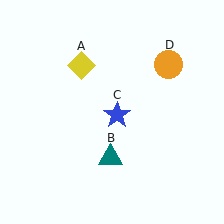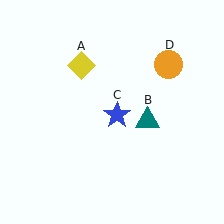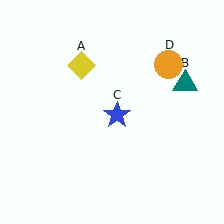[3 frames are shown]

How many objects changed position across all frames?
1 object changed position: teal triangle (object B).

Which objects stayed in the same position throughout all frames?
Yellow diamond (object A) and blue star (object C) and orange circle (object D) remained stationary.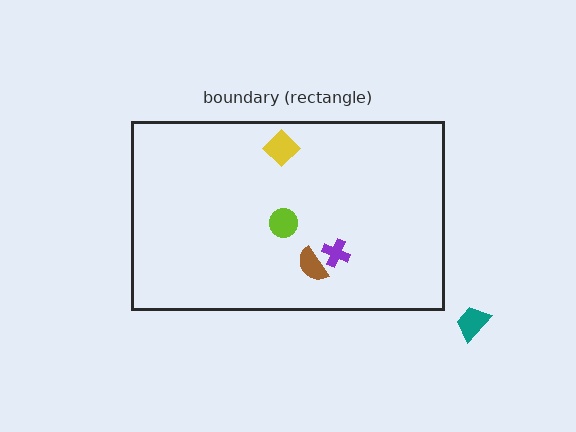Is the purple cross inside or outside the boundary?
Inside.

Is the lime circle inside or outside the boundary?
Inside.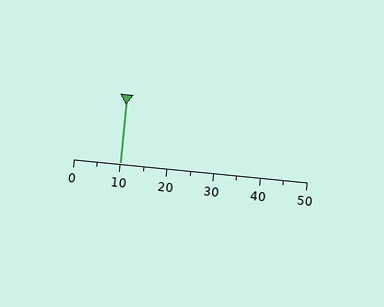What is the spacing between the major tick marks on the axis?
The major ticks are spaced 10 apart.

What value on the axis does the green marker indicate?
The marker indicates approximately 10.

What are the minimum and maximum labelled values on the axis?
The axis runs from 0 to 50.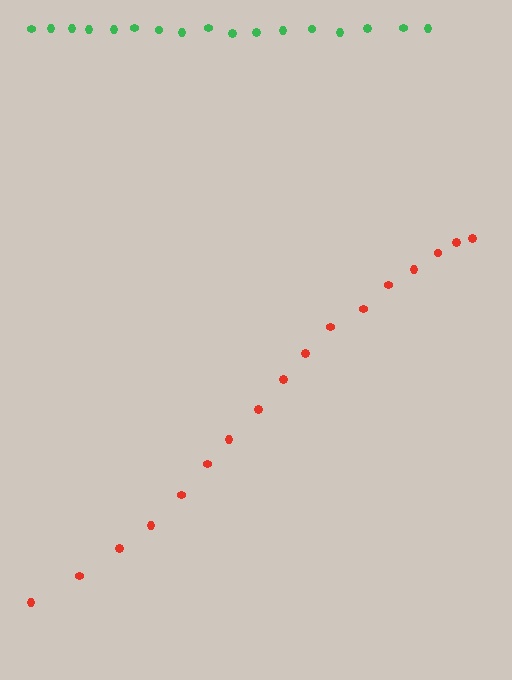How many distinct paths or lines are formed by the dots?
There are 2 distinct paths.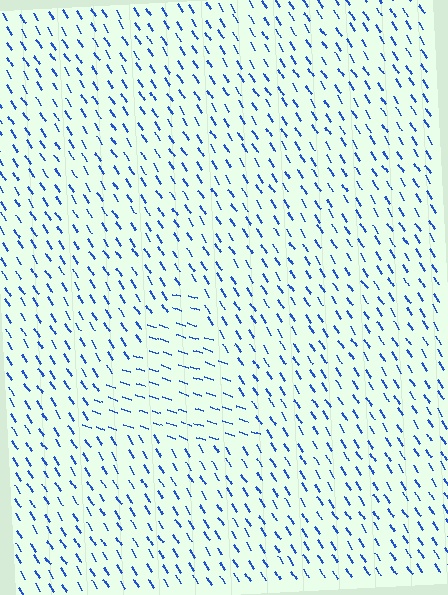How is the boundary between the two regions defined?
The boundary is defined purely by a change in line orientation (approximately 38 degrees difference). All lines are the same color and thickness.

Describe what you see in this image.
The image is filled with small blue line segments. A triangle region in the image has lines oriented differently from the surrounding lines, creating a visible texture boundary.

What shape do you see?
I see a triangle.